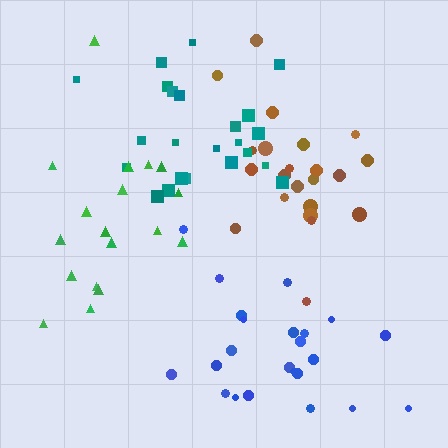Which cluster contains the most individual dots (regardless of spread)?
Teal (23).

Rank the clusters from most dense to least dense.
brown, teal, blue, green.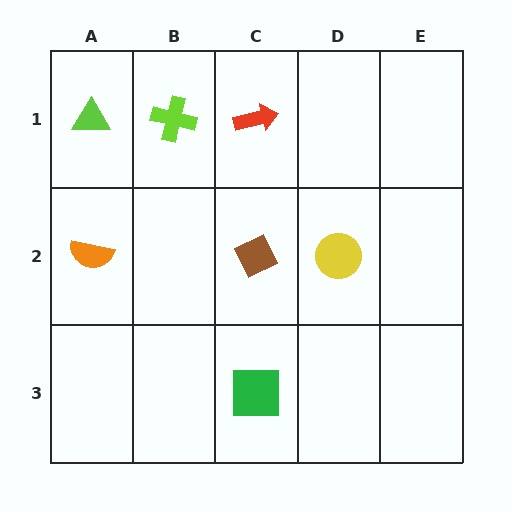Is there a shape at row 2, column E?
No, that cell is empty.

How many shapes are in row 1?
3 shapes.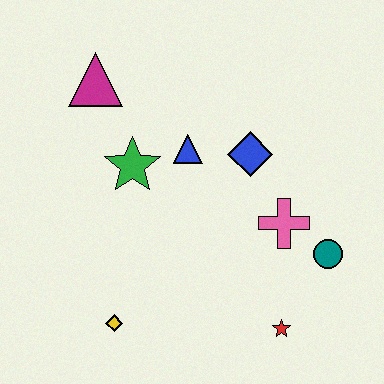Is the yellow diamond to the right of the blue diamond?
No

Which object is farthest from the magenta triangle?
The red star is farthest from the magenta triangle.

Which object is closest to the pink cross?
The teal circle is closest to the pink cross.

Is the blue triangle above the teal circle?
Yes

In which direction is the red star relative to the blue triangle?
The red star is below the blue triangle.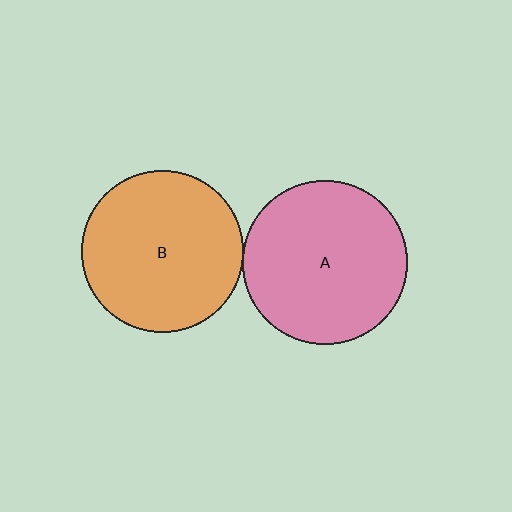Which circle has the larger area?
Circle A (pink).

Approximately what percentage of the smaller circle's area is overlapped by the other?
Approximately 5%.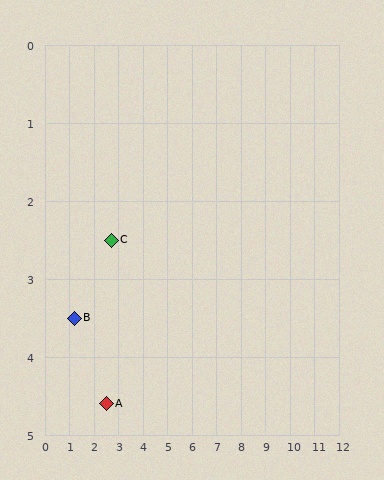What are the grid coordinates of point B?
Point B is at approximately (1.2, 3.5).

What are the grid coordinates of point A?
Point A is at approximately (2.5, 4.6).